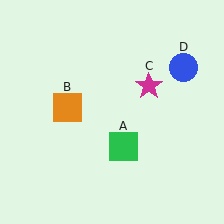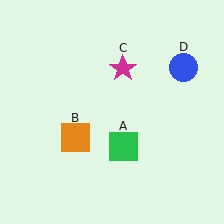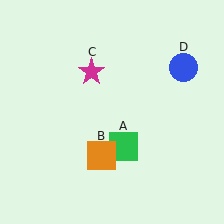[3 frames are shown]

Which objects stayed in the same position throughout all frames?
Green square (object A) and blue circle (object D) remained stationary.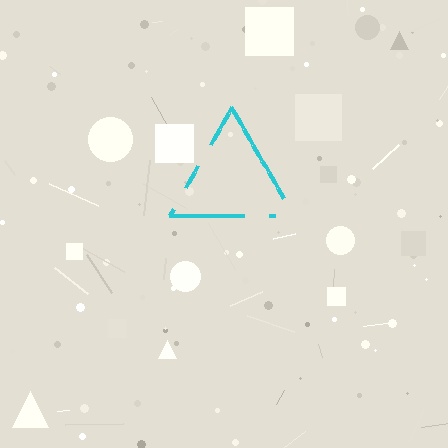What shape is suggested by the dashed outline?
The dashed outline suggests a triangle.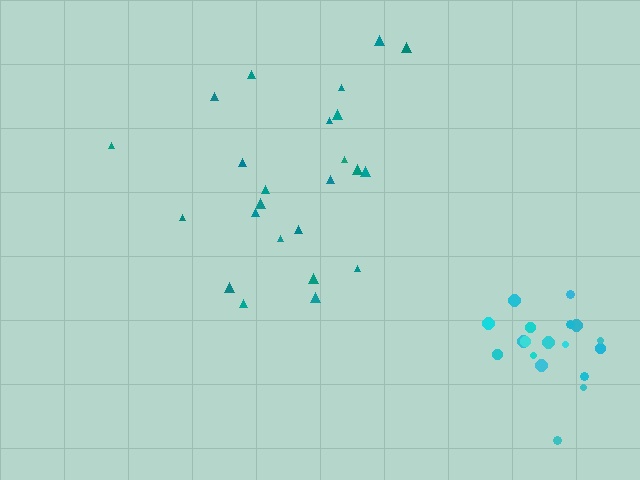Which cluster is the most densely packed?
Cyan.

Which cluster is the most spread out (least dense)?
Teal.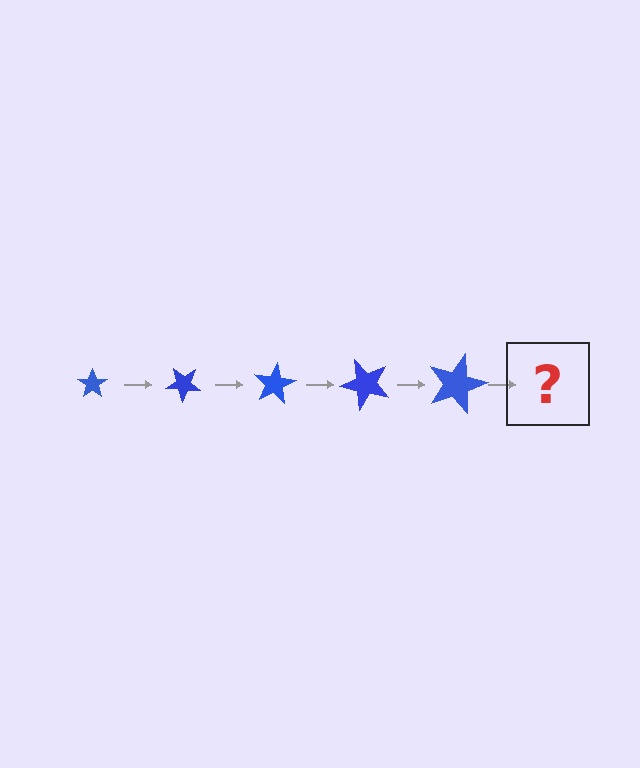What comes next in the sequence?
The next element should be a star, larger than the previous one and rotated 200 degrees from the start.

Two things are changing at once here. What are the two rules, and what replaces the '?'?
The two rules are that the star grows larger each step and it rotates 40 degrees each step. The '?' should be a star, larger than the previous one and rotated 200 degrees from the start.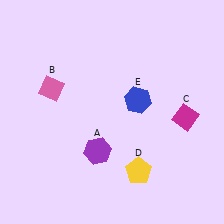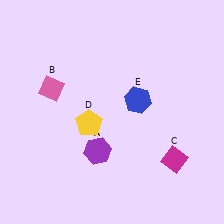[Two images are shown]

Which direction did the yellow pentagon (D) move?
The yellow pentagon (D) moved left.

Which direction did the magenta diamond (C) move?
The magenta diamond (C) moved down.